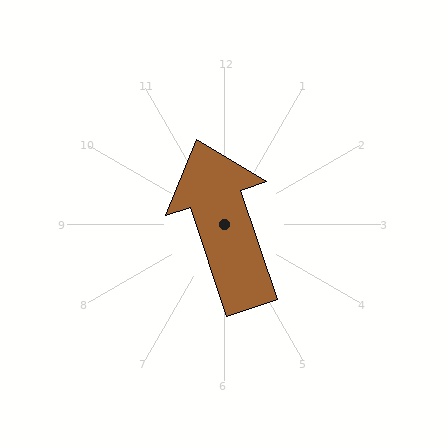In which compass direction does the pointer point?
North.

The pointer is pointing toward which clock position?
Roughly 11 o'clock.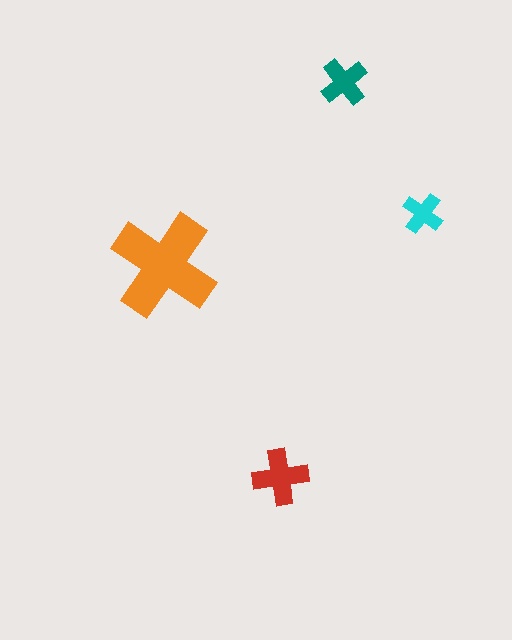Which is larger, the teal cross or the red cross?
The red one.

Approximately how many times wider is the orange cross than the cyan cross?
About 2.5 times wider.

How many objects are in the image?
There are 4 objects in the image.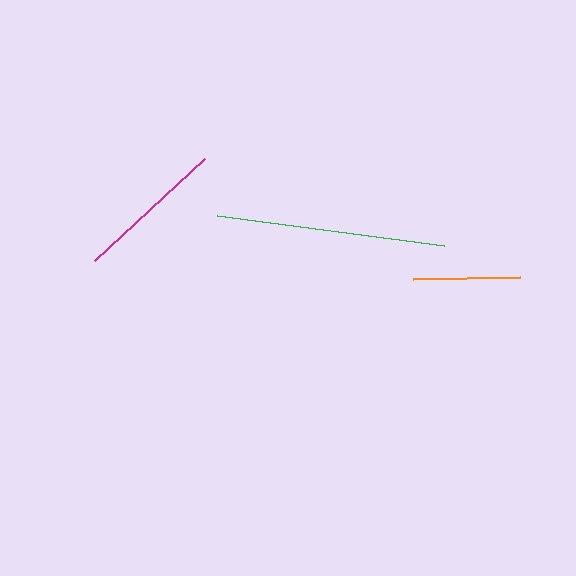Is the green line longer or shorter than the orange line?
The green line is longer than the orange line.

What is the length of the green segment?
The green segment is approximately 228 pixels long.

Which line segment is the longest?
The green line is the longest at approximately 228 pixels.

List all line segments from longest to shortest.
From longest to shortest: green, magenta, orange.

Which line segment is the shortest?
The orange line is the shortest at approximately 108 pixels.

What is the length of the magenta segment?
The magenta segment is approximately 150 pixels long.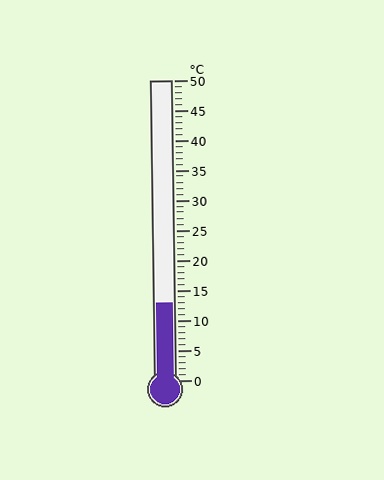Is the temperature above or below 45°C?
The temperature is below 45°C.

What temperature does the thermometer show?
The thermometer shows approximately 13°C.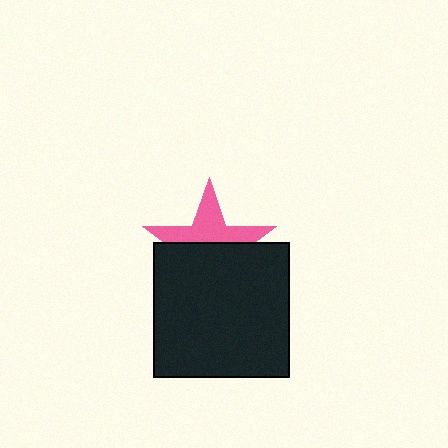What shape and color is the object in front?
The object in front is a black rectangle.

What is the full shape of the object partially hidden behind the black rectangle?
The partially hidden object is a pink star.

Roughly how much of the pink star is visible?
A small part of it is visible (roughly 45%).